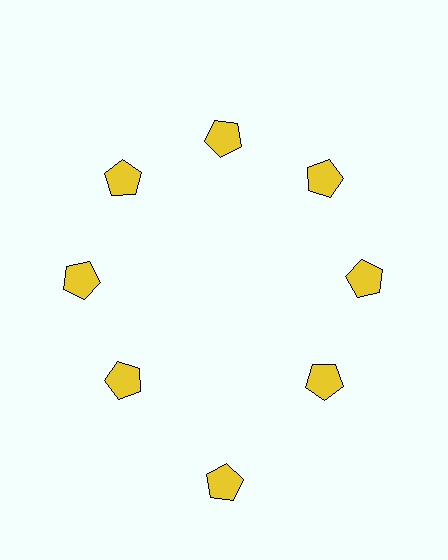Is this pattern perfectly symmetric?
No. The 8 yellow pentagons are arranged in a ring, but one element near the 6 o'clock position is pushed outward from the center, breaking the 8-fold rotational symmetry.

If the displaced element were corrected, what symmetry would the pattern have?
It would have 8-fold rotational symmetry — the pattern would map onto itself every 45 degrees.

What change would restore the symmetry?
The symmetry would be restored by moving it inward, back onto the ring so that all 8 pentagons sit at equal angles and equal distance from the center.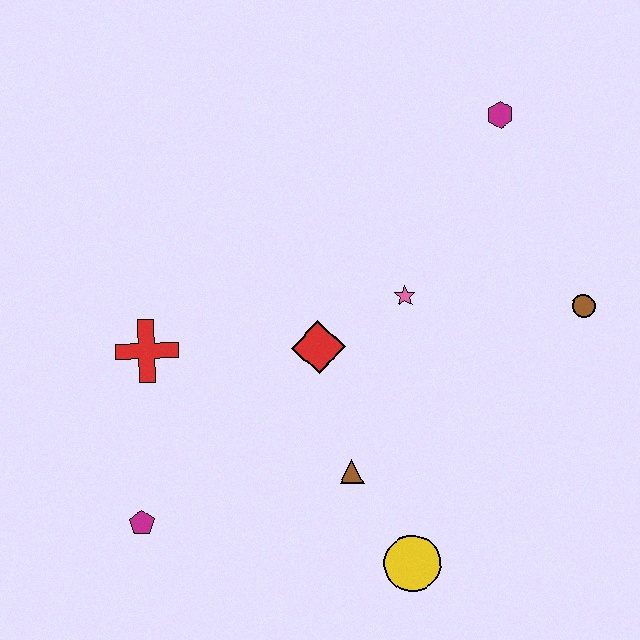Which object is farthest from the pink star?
The magenta pentagon is farthest from the pink star.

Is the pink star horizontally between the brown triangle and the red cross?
No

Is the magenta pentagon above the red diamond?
No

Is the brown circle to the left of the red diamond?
No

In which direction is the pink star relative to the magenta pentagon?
The pink star is to the right of the magenta pentagon.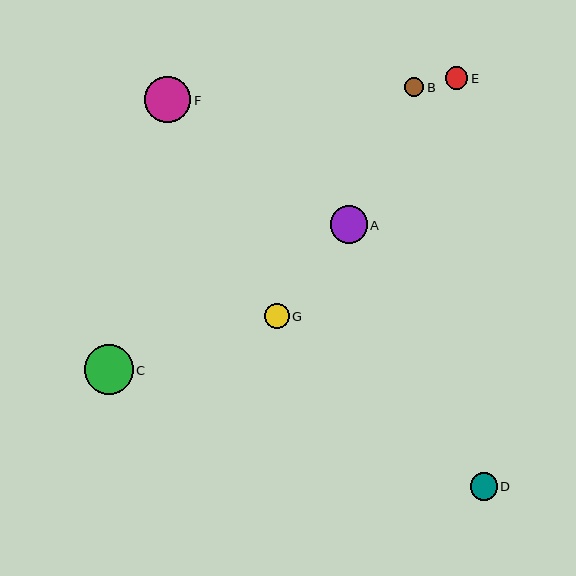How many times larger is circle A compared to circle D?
Circle A is approximately 1.4 times the size of circle D.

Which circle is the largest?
Circle C is the largest with a size of approximately 49 pixels.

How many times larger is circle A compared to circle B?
Circle A is approximately 2.0 times the size of circle B.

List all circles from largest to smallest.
From largest to smallest: C, F, A, D, G, E, B.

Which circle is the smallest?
Circle B is the smallest with a size of approximately 19 pixels.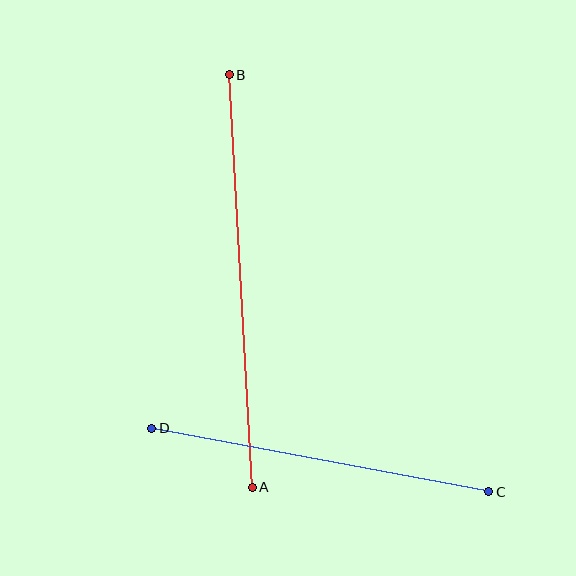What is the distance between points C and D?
The distance is approximately 343 pixels.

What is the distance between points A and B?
The distance is approximately 413 pixels.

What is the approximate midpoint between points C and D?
The midpoint is at approximately (320, 460) pixels.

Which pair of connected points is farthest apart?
Points A and B are farthest apart.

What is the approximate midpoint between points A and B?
The midpoint is at approximately (241, 281) pixels.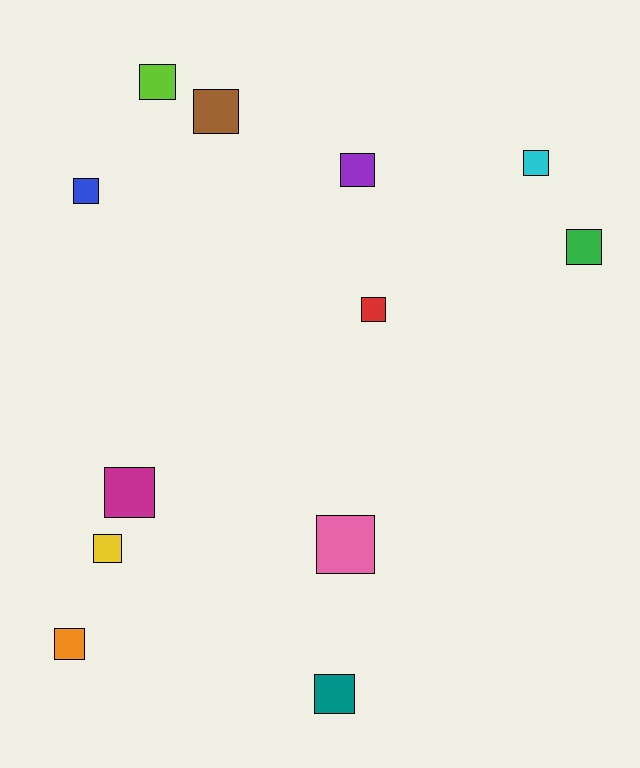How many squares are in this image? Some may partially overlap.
There are 12 squares.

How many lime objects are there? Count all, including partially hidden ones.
There is 1 lime object.